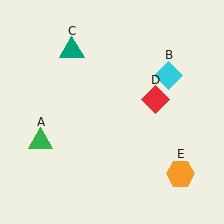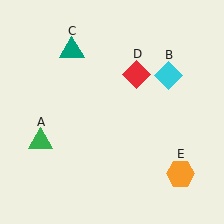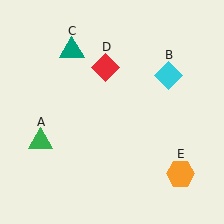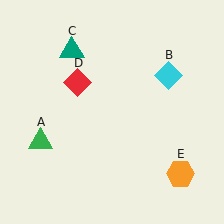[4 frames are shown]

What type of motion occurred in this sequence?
The red diamond (object D) rotated counterclockwise around the center of the scene.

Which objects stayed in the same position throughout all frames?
Green triangle (object A) and cyan diamond (object B) and teal triangle (object C) and orange hexagon (object E) remained stationary.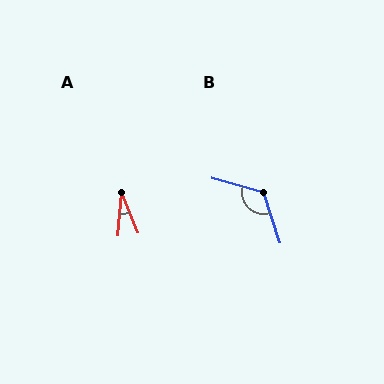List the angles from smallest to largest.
A (26°), B (124°).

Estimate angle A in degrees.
Approximately 26 degrees.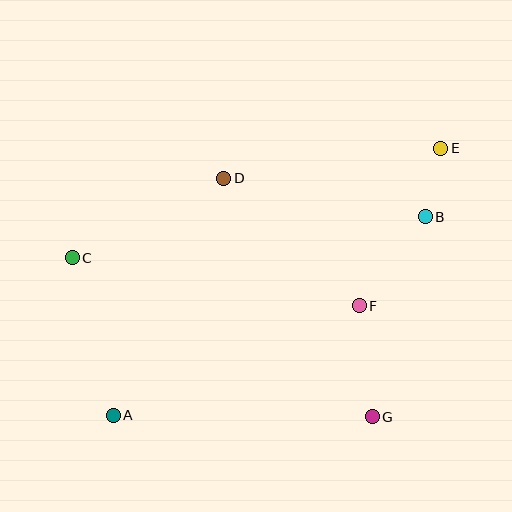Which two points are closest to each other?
Points B and E are closest to each other.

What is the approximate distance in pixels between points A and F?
The distance between A and F is approximately 269 pixels.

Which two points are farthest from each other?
Points A and E are farthest from each other.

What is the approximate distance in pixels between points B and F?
The distance between B and F is approximately 111 pixels.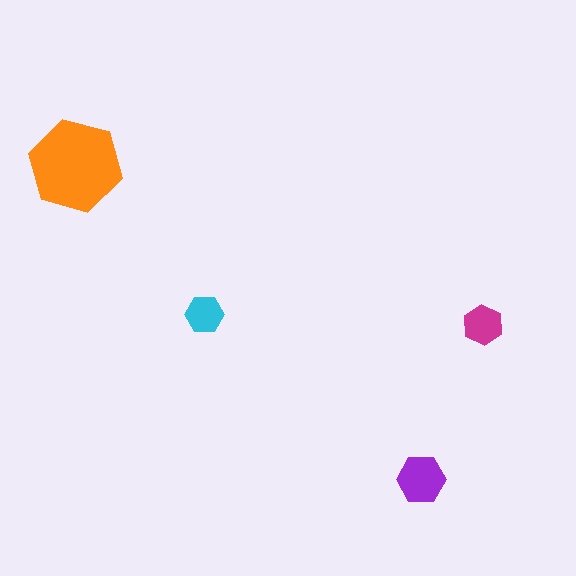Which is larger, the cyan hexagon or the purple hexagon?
The purple one.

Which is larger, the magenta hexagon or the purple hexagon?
The purple one.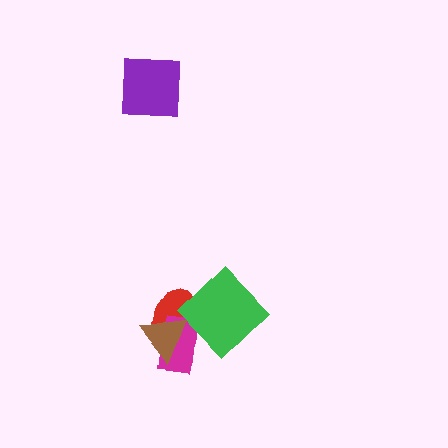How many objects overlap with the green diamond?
3 objects overlap with the green diamond.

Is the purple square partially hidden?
No, no other shape covers it.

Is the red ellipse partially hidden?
Yes, it is partially covered by another shape.